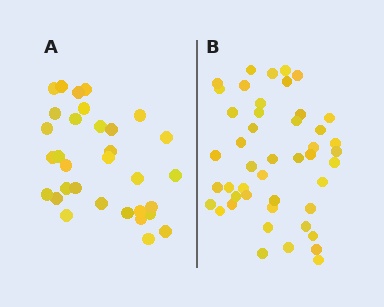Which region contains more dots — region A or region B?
Region B (the right region) has more dots.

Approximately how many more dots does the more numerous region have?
Region B has approximately 15 more dots than region A.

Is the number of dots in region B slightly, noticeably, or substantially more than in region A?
Region B has noticeably more, but not dramatically so. The ratio is roughly 1.4 to 1.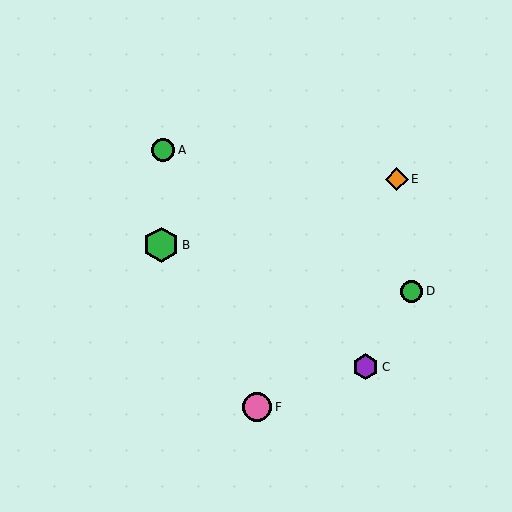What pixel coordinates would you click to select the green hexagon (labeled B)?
Click at (161, 245) to select the green hexagon B.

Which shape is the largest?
The green hexagon (labeled B) is the largest.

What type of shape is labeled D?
Shape D is a green circle.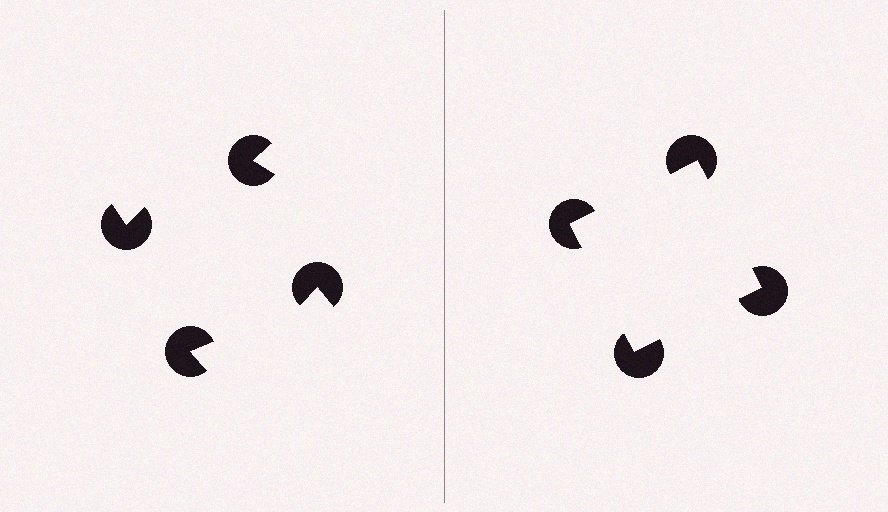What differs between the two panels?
The pac-man discs are positioned identically on both sides; only the wedge orientations differ. On the right they align to a square; on the left they are misaligned.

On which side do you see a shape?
An illusory square appears on the right side. On the left side the wedge cuts are rotated, so no coherent shape forms.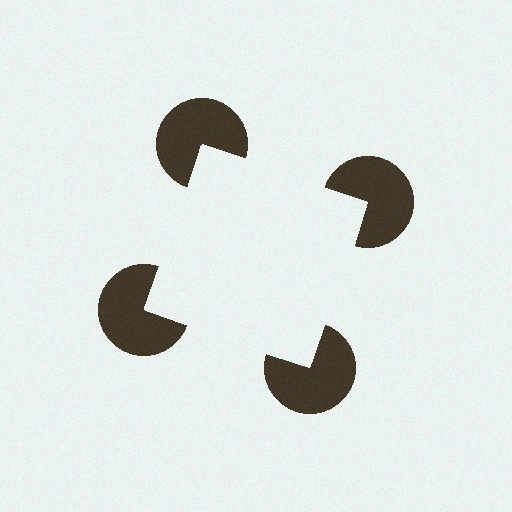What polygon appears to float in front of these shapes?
An illusory square — its edges are inferred from the aligned wedge cuts in the pac-man discs, not physically drawn.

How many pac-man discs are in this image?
There are 4 — one at each vertex of the illusory square.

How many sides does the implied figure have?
4 sides.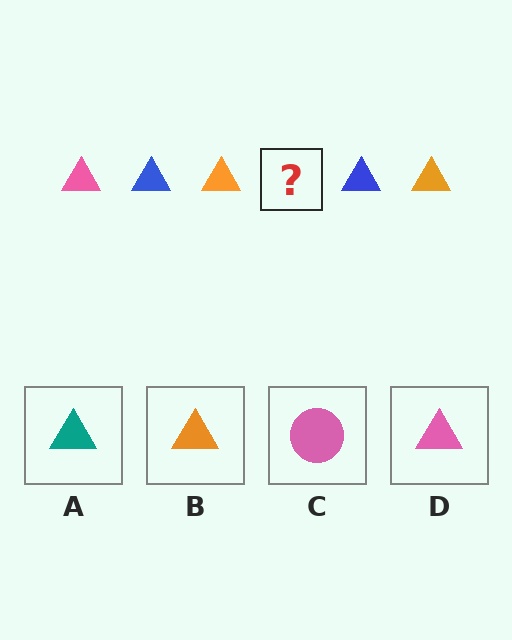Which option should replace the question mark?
Option D.